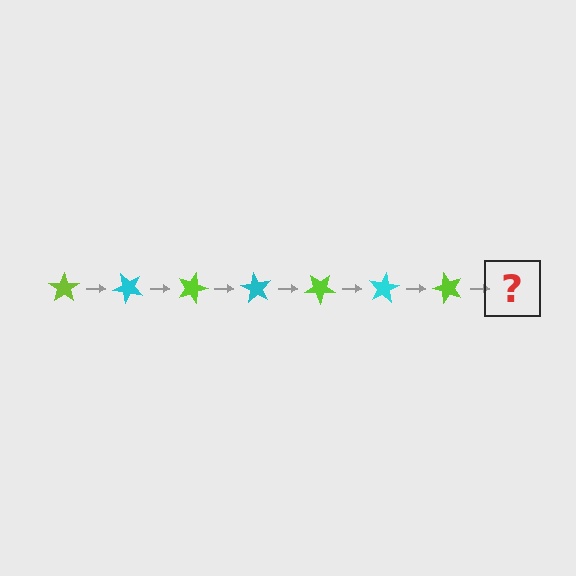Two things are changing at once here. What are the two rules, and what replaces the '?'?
The two rules are that it rotates 45 degrees each step and the color cycles through lime and cyan. The '?' should be a cyan star, rotated 315 degrees from the start.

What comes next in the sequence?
The next element should be a cyan star, rotated 315 degrees from the start.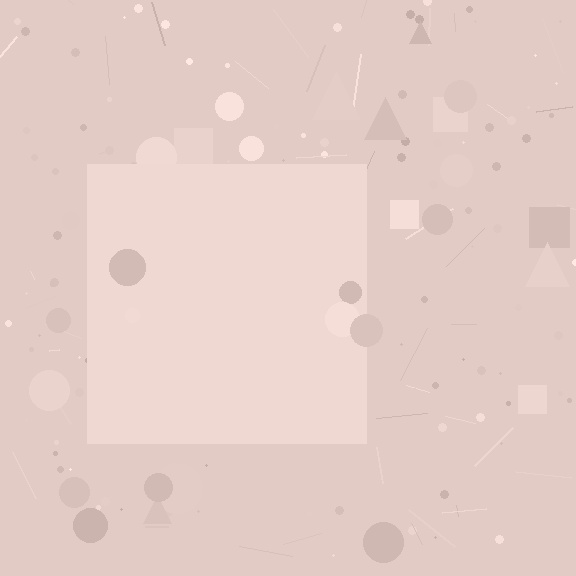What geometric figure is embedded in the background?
A square is embedded in the background.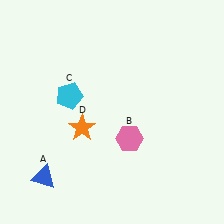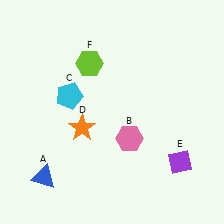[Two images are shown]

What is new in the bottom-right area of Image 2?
A purple diamond (E) was added in the bottom-right area of Image 2.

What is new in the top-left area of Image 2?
A lime hexagon (F) was added in the top-left area of Image 2.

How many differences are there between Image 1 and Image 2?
There are 2 differences between the two images.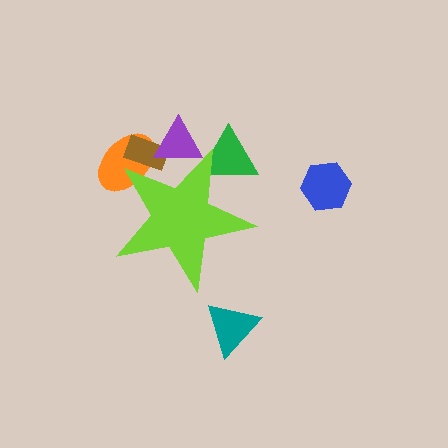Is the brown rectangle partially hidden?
Yes, the brown rectangle is partially hidden behind the lime star.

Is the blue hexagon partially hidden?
No, the blue hexagon is fully visible.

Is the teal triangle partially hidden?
No, the teal triangle is fully visible.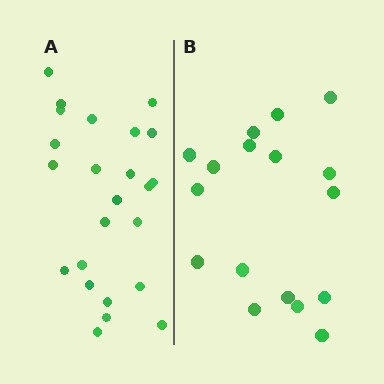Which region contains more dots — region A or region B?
Region A (the left region) has more dots.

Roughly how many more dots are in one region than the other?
Region A has roughly 8 or so more dots than region B.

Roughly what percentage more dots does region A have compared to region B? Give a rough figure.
About 40% more.